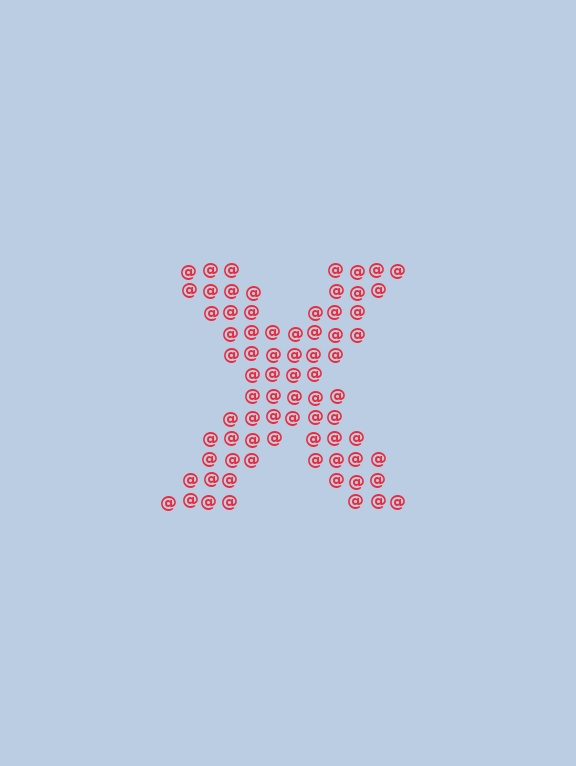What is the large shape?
The large shape is the letter X.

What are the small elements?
The small elements are at signs.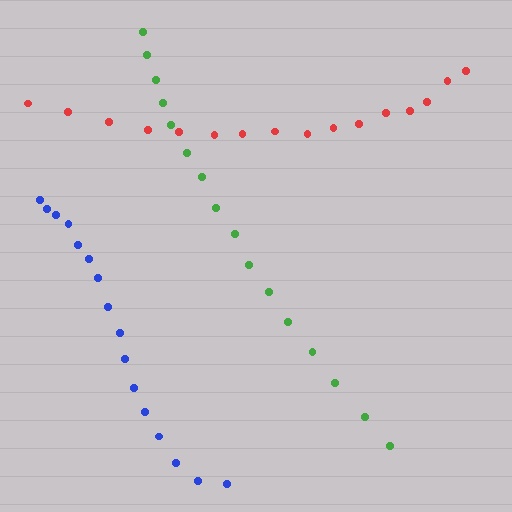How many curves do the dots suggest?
There are 3 distinct paths.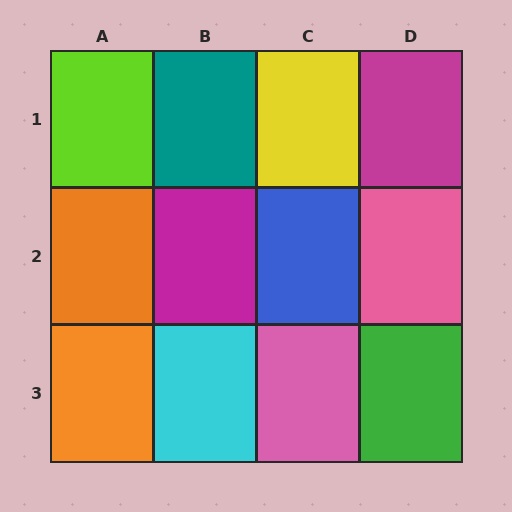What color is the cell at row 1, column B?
Teal.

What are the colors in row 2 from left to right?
Orange, magenta, blue, pink.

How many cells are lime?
1 cell is lime.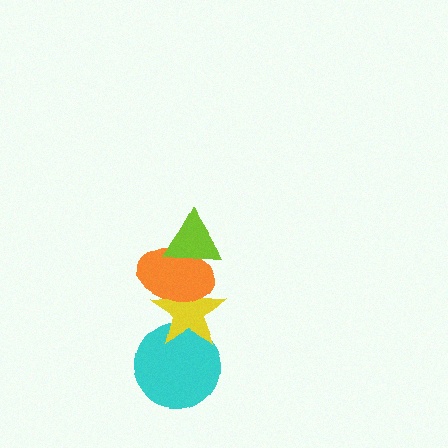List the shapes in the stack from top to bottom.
From top to bottom: the lime triangle, the orange ellipse, the yellow star, the cyan circle.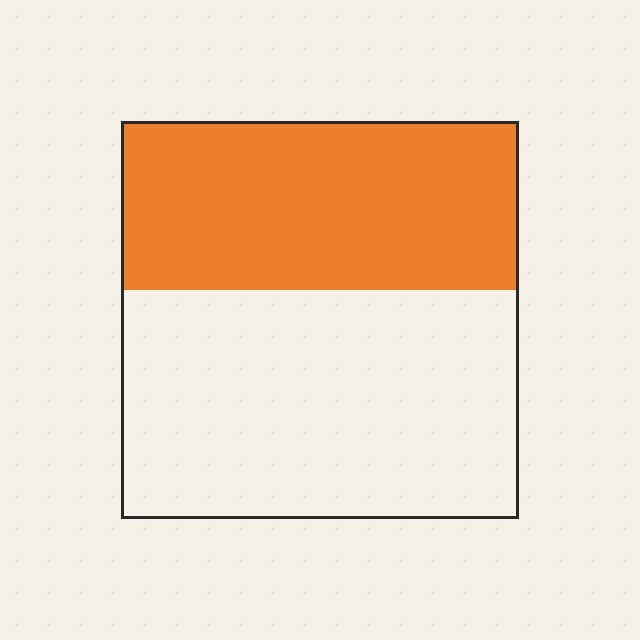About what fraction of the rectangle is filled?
About two fifths (2/5).